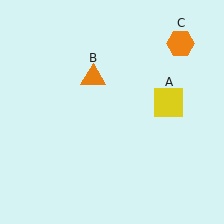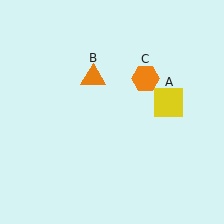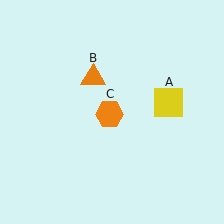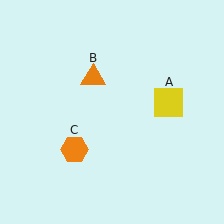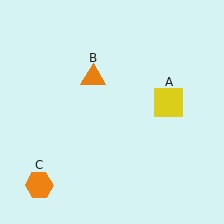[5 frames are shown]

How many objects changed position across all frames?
1 object changed position: orange hexagon (object C).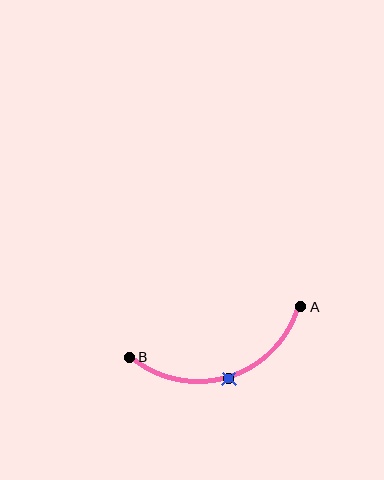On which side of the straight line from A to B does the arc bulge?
The arc bulges below the straight line connecting A and B.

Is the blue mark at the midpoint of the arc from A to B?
Yes. The blue mark lies on the arc at equal arc-length from both A and B — it is the arc midpoint.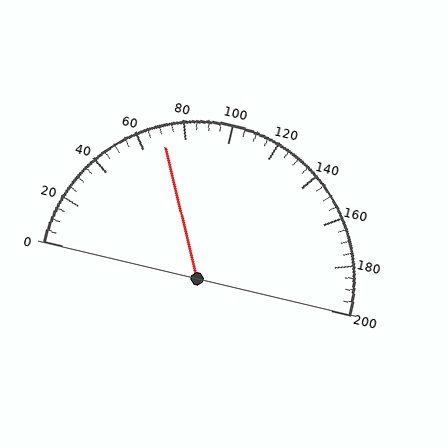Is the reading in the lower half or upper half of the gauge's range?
The reading is in the lower half of the range (0 to 200).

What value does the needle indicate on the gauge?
The needle indicates approximately 70.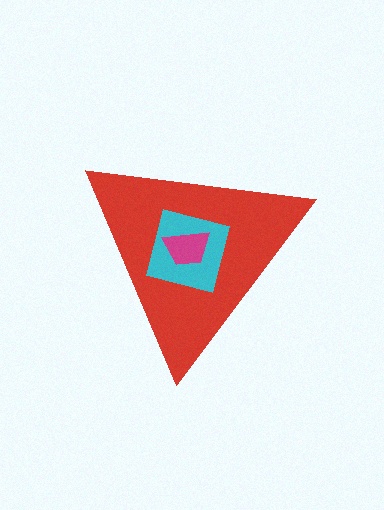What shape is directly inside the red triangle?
The cyan square.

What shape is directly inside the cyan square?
The magenta trapezoid.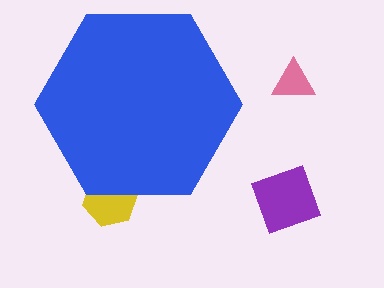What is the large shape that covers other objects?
A blue hexagon.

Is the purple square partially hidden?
No, the purple square is fully visible.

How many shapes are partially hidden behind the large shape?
1 shape is partially hidden.